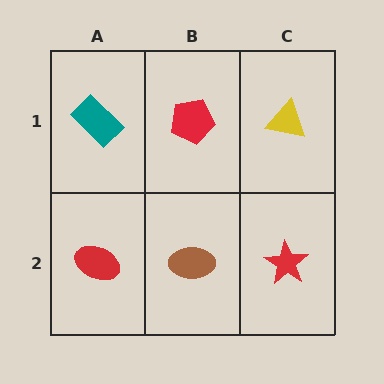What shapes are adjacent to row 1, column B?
A brown ellipse (row 2, column B), a teal rectangle (row 1, column A), a yellow triangle (row 1, column C).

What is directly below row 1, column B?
A brown ellipse.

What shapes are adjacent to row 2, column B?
A red pentagon (row 1, column B), a red ellipse (row 2, column A), a red star (row 2, column C).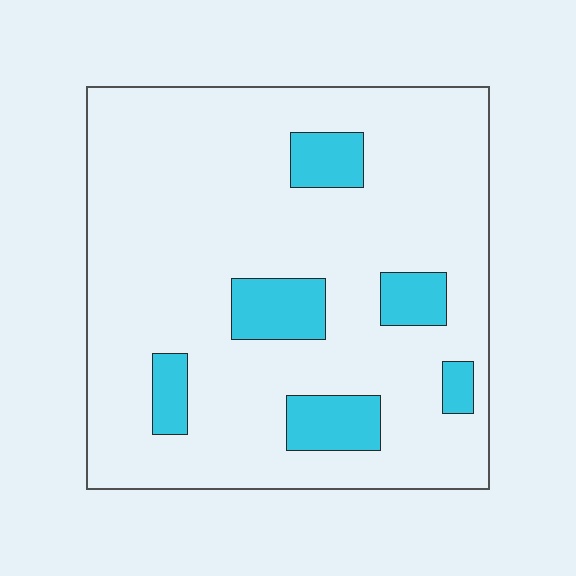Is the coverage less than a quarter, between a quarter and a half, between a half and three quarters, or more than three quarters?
Less than a quarter.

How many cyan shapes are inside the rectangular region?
6.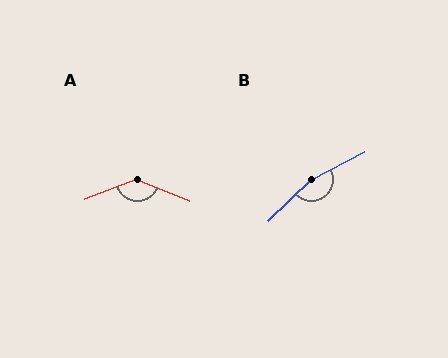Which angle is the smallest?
A, at approximately 137 degrees.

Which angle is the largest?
B, at approximately 162 degrees.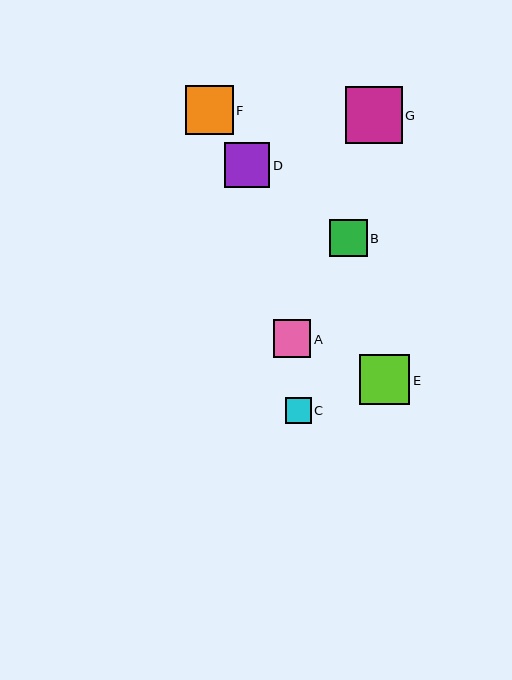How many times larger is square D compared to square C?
Square D is approximately 1.8 times the size of square C.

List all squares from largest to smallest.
From largest to smallest: G, E, F, D, B, A, C.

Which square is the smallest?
Square C is the smallest with a size of approximately 26 pixels.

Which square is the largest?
Square G is the largest with a size of approximately 57 pixels.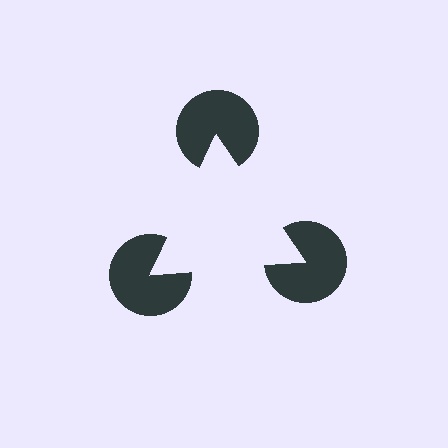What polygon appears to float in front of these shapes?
An illusory triangle — its edges are inferred from the aligned wedge cuts in the pac-man discs, not physically drawn.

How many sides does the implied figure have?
3 sides.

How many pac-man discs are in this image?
There are 3 — one at each vertex of the illusory triangle.